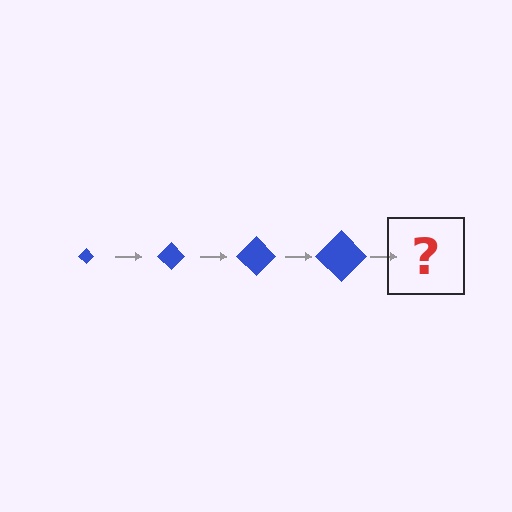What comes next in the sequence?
The next element should be a blue diamond, larger than the previous one.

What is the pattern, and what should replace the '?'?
The pattern is that the diamond gets progressively larger each step. The '?' should be a blue diamond, larger than the previous one.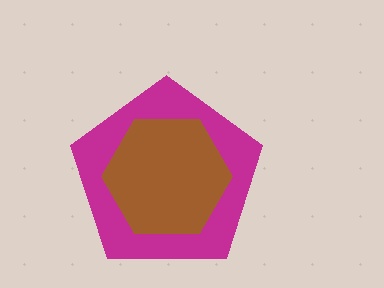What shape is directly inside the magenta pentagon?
The brown hexagon.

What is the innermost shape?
The brown hexagon.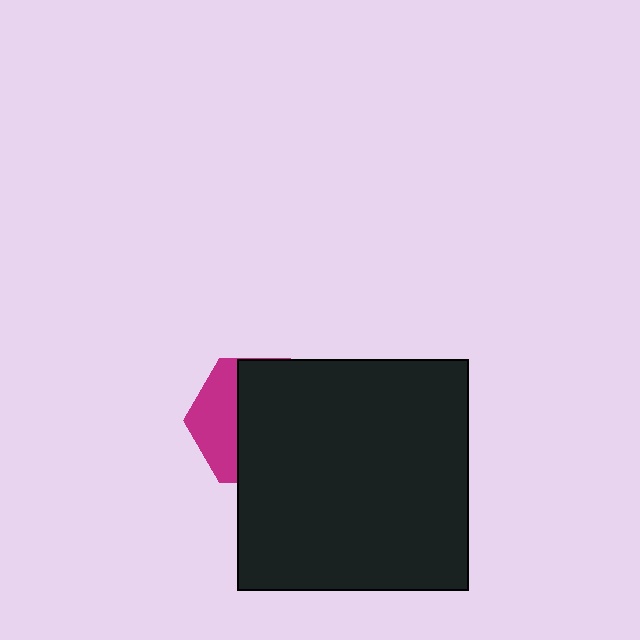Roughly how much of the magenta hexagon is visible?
A small part of it is visible (roughly 35%).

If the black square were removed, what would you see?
You would see the complete magenta hexagon.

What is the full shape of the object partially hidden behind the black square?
The partially hidden object is a magenta hexagon.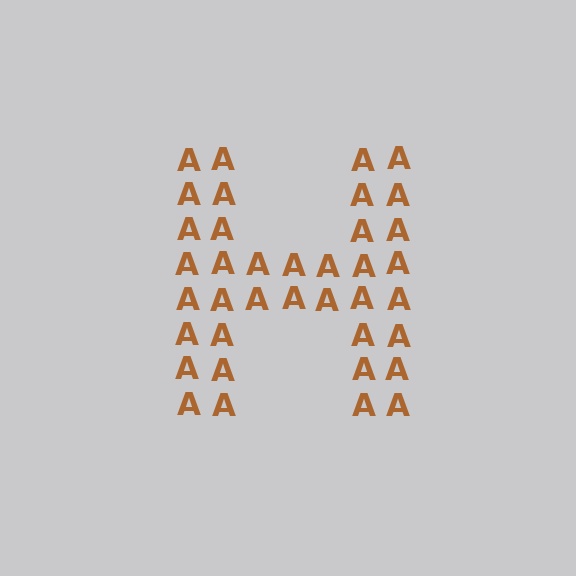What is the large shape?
The large shape is the letter H.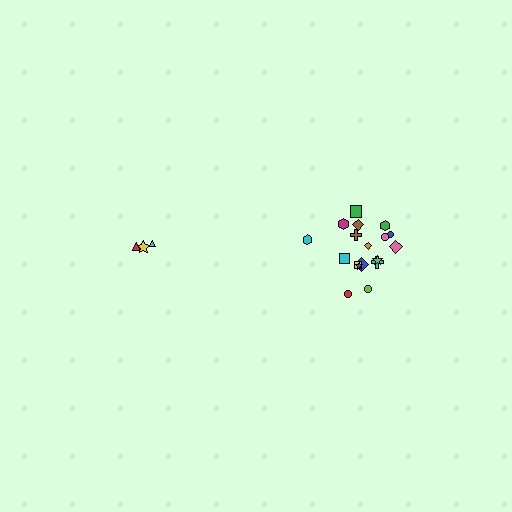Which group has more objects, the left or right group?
The right group.